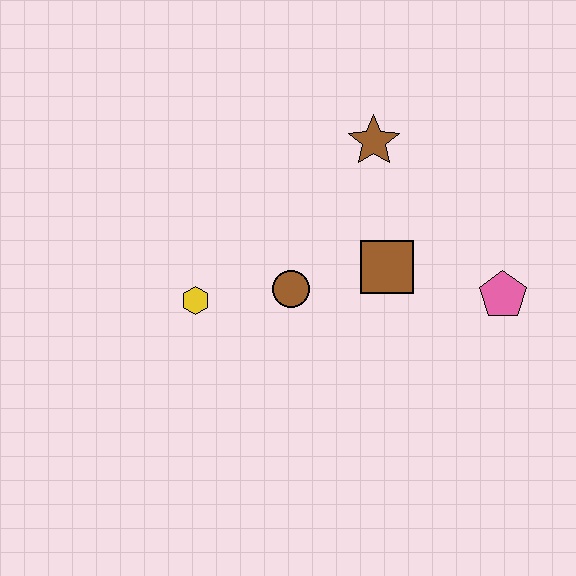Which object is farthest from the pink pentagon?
The yellow hexagon is farthest from the pink pentagon.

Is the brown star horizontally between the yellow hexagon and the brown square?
Yes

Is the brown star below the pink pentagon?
No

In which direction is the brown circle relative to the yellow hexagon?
The brown circle is to the right of the yellow hexagon.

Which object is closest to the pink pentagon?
The brown square is closest to the pink pentagon.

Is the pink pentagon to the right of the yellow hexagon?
Yes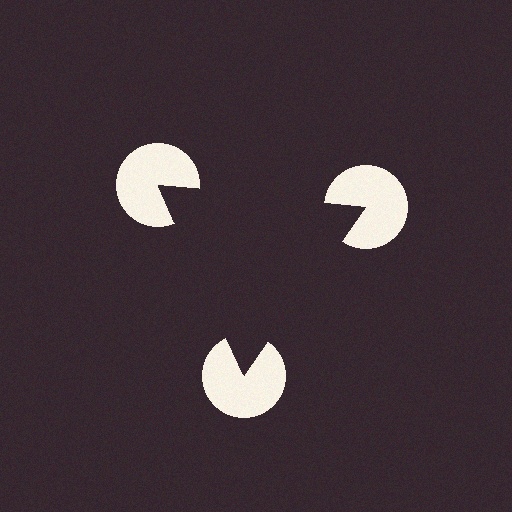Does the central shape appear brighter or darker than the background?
It typically appears slightly darker than the background, even though no actual brightness change is drawn.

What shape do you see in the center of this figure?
An illusory triangle — its edges are inferred from the aligned wedge cuts in the pac-man discs, not physically drawn.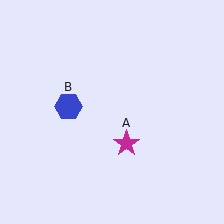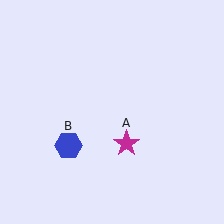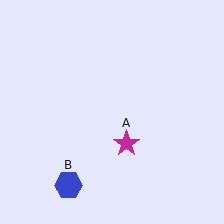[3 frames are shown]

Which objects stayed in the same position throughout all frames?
Magenta star (object A) remained stationary.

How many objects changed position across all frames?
1 object changed position: blue hexagon (object B).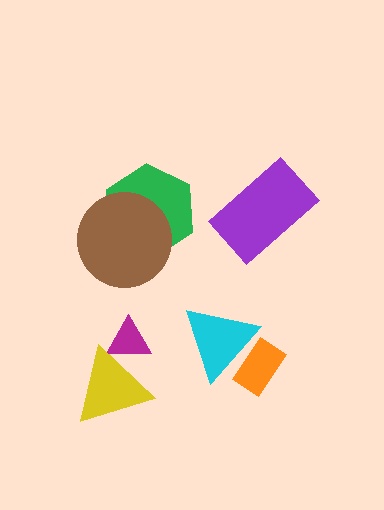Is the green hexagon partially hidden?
Yes, it is partially covered by another shape.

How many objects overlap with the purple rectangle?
0 objects overlap with the purple rectangle.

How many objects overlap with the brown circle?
1 object overlaps with the brown circle.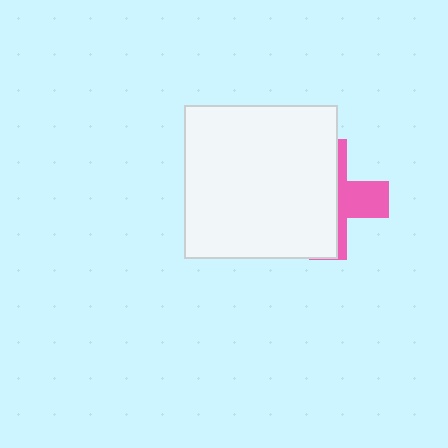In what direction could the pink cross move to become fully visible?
The pink cross could move right. That would shift it out from behind the white square entirely.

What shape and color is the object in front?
The object in front is a white square.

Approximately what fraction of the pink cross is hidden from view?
Roughly 64% of the pink cross is hidden behind the white square.